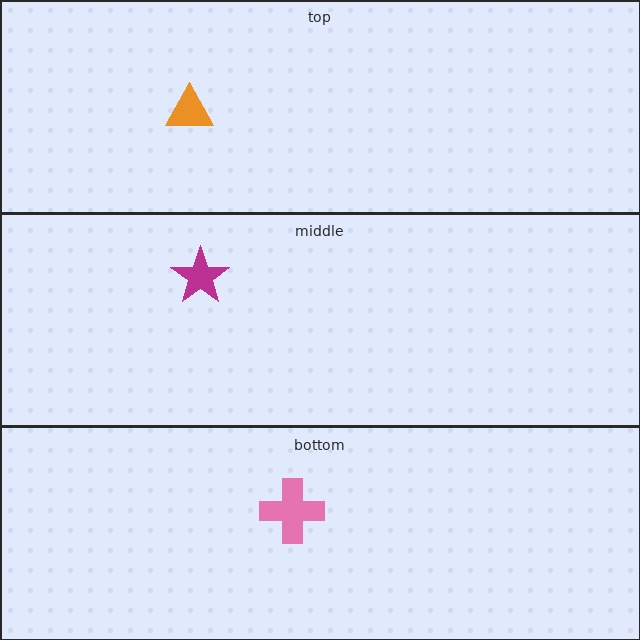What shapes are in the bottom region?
The pink cross.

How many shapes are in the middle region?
1.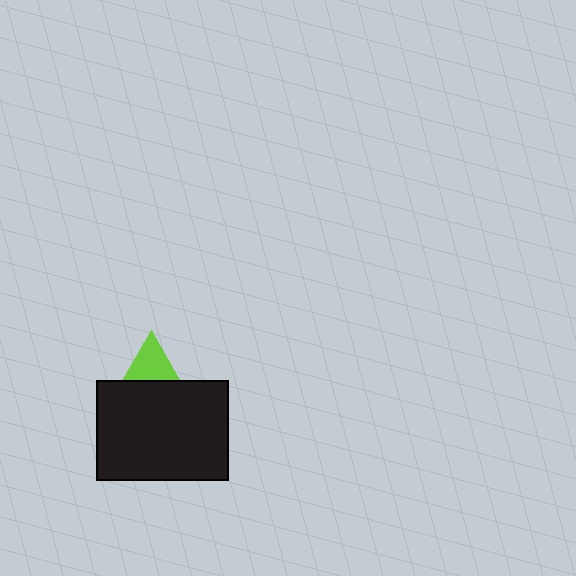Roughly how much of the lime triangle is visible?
A small part of it is visible (roughly 41%).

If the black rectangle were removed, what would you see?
You would see the complete lime triangle.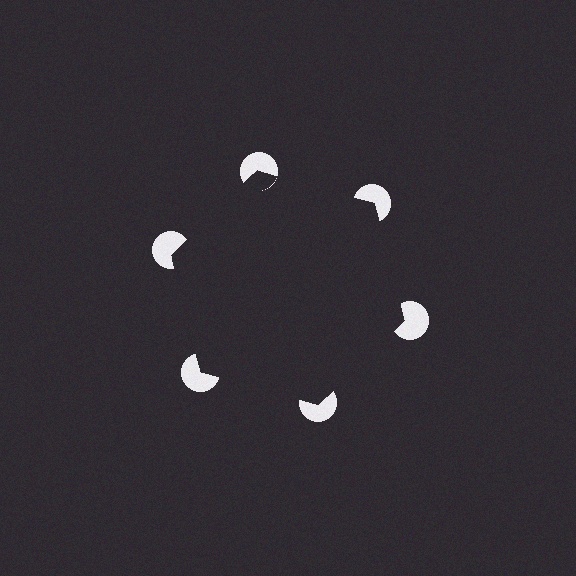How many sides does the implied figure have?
6 sides.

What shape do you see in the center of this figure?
An illusory hexagon — its edges are inferred from the aligned wedge cuts in the pac-man discs, not physically drawn.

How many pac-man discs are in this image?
There are 6 — one at each vertex of the illusory hexagon.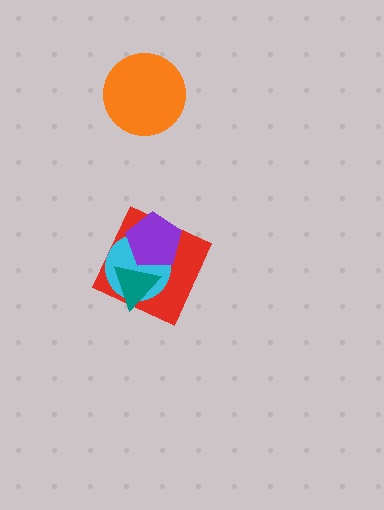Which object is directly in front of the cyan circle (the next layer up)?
The teal triangle is directly in front of the cyan circle.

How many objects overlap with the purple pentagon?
3 objects overlap with the purple pentagon.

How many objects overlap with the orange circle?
0 objects overlap with the orange circle.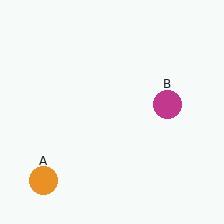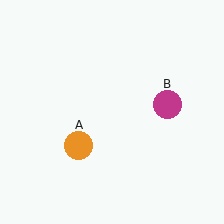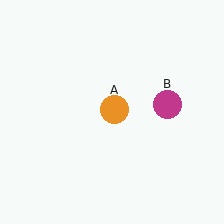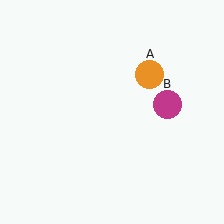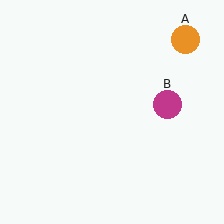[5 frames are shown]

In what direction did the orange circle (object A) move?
The orange circle (object A) moved up and to the right.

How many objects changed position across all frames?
1 object changed position: orange circle (object A).